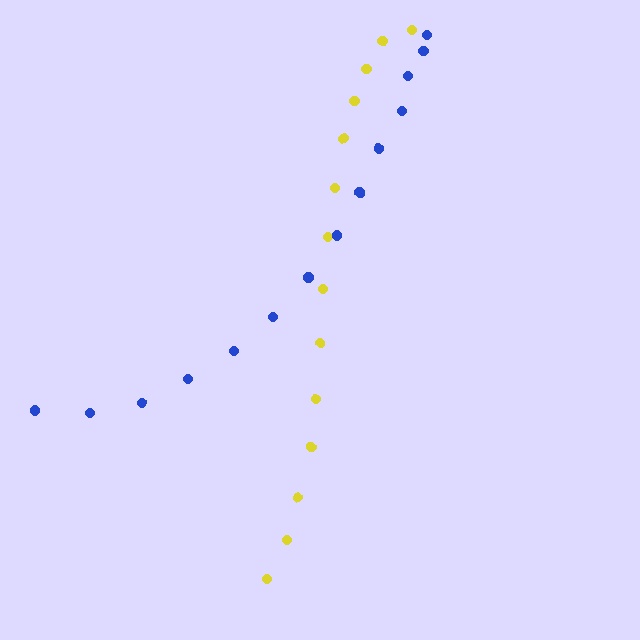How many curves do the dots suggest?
There are 2 distinct paths.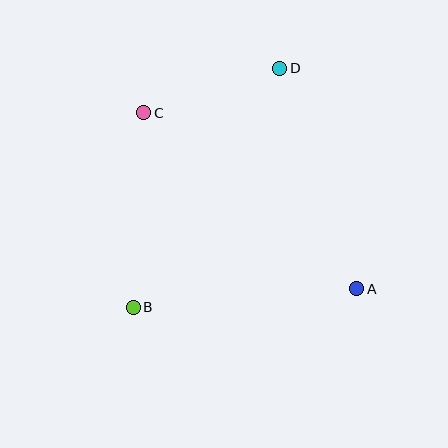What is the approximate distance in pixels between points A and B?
The distance between A and B is approximately 224 pixels.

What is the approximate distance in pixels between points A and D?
The distance between A and D is approximately 234 pixels.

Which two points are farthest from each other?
Points B and D are farthest from each other.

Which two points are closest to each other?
Points C and D are closest to each other.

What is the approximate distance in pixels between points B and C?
The distance between B and C is approximately 195 pixels.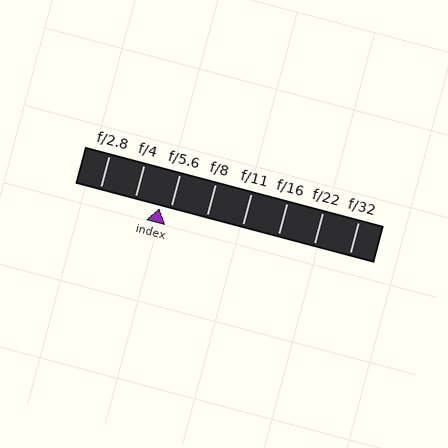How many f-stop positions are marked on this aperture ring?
There are 8 f-stop positions marked.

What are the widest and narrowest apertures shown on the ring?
The widest aperture shown is f/2.8 and the narrowest is f/32.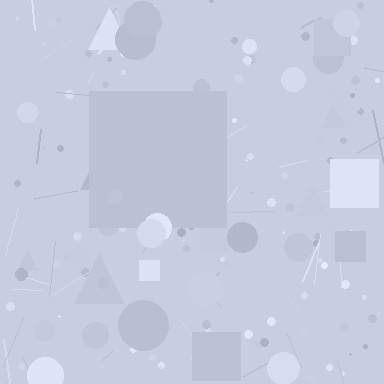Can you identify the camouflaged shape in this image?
The camouflaged shape is a square.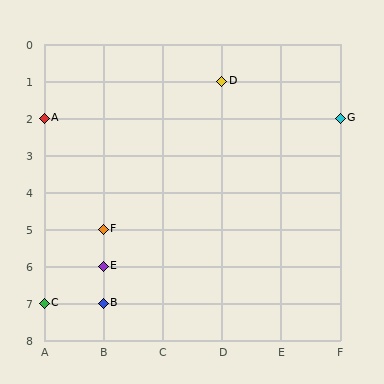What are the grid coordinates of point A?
Point A is at grid coordinates (A, 2).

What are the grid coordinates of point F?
Point F is at grid coordinates (B, 5).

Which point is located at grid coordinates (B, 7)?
Point B is at (B, 7).